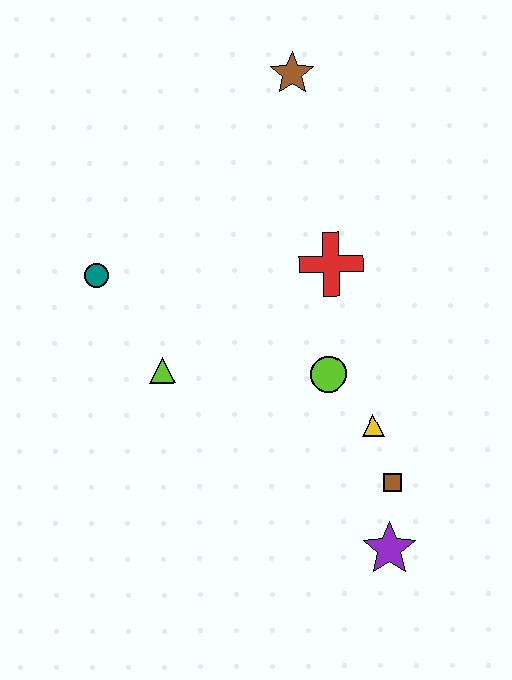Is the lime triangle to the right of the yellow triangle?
No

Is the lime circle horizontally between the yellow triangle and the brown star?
Yes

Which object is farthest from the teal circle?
The purple star is farthest from the teal circle.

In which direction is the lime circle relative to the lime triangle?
The lime circle is to the right of the lime triangle.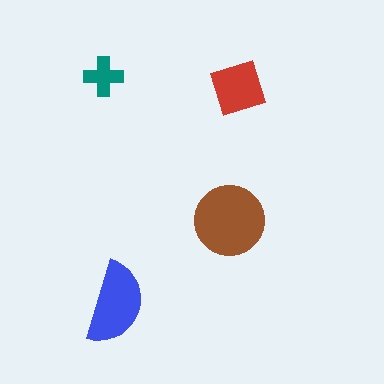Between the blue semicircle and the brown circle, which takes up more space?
The brown circle.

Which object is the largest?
The brown circle.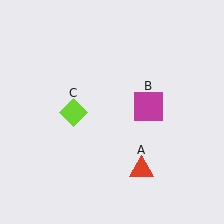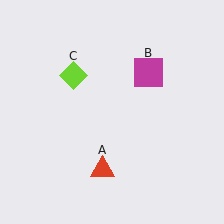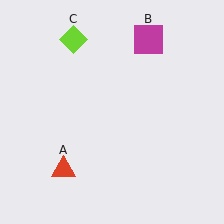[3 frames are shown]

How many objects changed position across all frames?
3 objects changed position: red triangle (object A), magenta square (object B), lime diamond (object C).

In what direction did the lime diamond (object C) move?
The lime diamond (object C) moved up.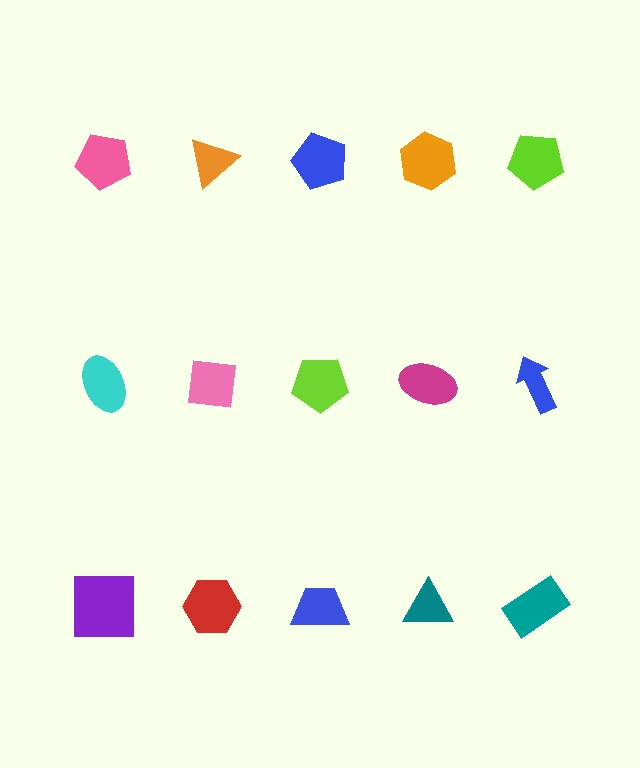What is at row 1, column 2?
An orange triangle.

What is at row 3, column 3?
A blue trapezoid.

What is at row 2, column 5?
A blue arrow.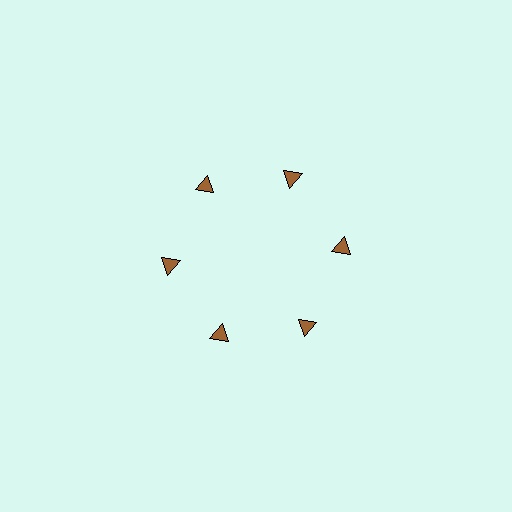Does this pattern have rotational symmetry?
Yes, this pattern has 6-fold rotational symmetry. It looks the same after rotating 60 degrees around the center.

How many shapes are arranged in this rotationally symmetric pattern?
There are 6 shapes, arranged in 6 groups of 1.